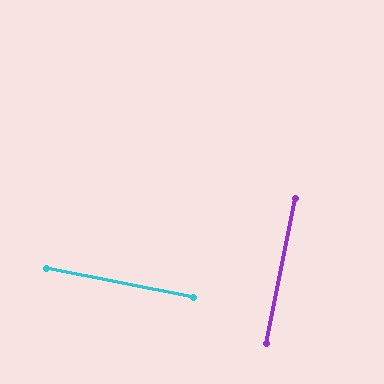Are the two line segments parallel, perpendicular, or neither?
Perpendicular — they meet at approximately 90°.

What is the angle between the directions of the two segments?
Approximately 90 degrees.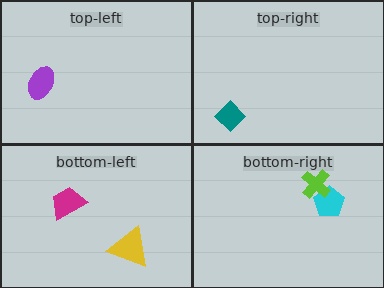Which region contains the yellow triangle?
The bottom-left region.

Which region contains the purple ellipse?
The top-left region.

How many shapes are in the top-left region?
1.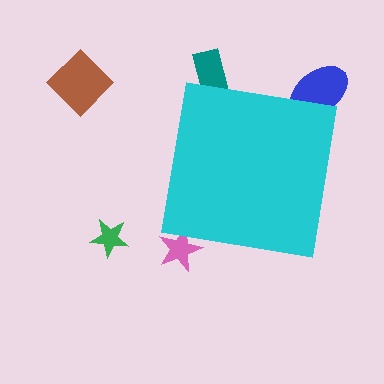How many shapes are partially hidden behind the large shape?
3 shapes are partially hidden.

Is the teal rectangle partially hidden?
Yes, the teal rectangle is partially hidden behind the cyan square.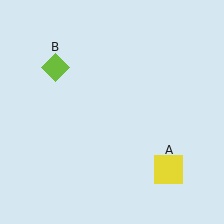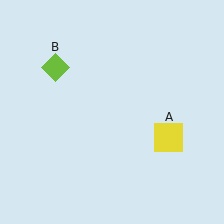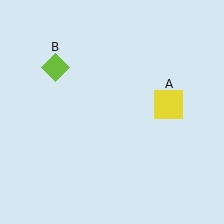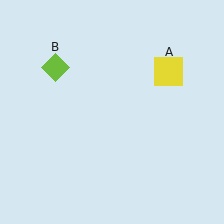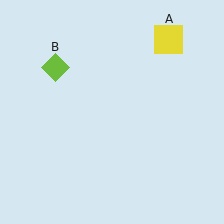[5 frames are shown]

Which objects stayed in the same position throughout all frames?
Lime diamond (object B) remained stationary.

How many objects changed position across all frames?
1 object changed position: yellow square (object A).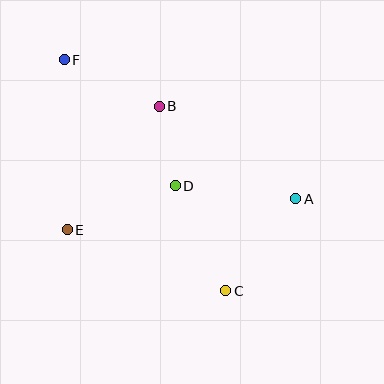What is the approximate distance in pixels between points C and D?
The distance between C and D is approximately 117 pixels.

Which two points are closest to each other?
Points B and D are closest to each other.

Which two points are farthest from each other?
Points C and F are farthest from each other.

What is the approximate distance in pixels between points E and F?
The distance between E and F is approximately 170 pixels.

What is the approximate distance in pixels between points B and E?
The distance between B and E is approximately 154 pixels.